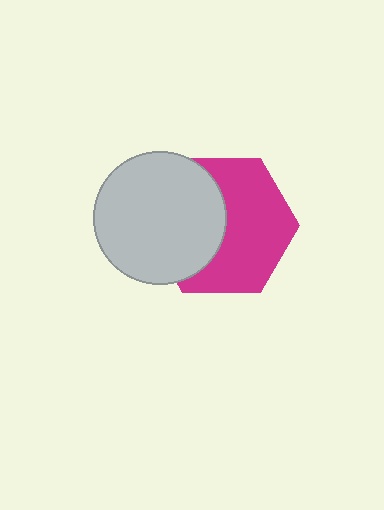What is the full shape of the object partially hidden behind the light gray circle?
The partially hidden object is a magenta hexagon.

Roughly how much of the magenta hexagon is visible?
About half of it is visible (roughly 58%).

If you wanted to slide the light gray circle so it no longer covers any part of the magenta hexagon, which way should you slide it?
Slide it left — that is the most direct way to separate the two shapes.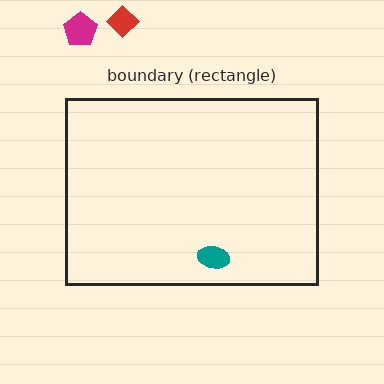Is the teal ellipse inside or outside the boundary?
Inside.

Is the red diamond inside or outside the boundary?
Outside.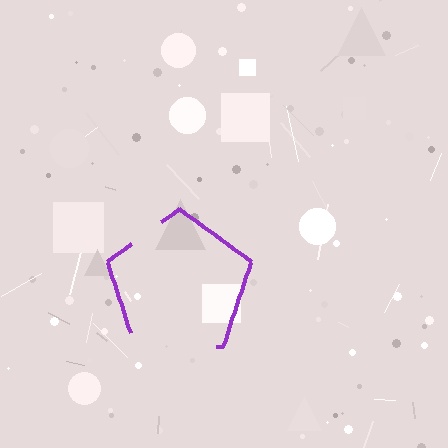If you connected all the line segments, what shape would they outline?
They would outline a pentagon.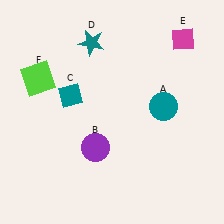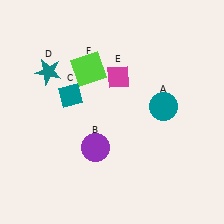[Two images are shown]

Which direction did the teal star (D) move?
The teal star (D) moved left.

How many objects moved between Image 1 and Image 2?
3 objects moved between the two images.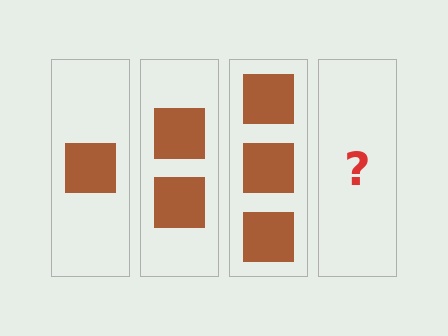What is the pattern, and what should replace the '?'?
The pattern is that each step adds one more square. The '?' should be 4 squares.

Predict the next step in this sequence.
The next step is 4 squares.